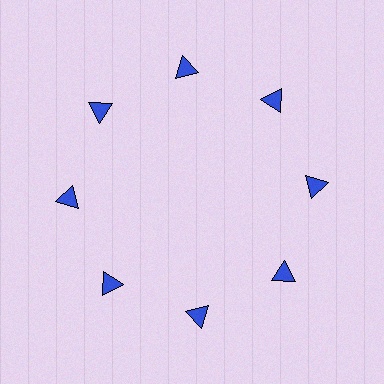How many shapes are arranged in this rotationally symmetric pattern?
There are 8 shapes, arranged in 8 groups of 1.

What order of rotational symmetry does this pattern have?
This pattern has 8-fold rotational symmetry.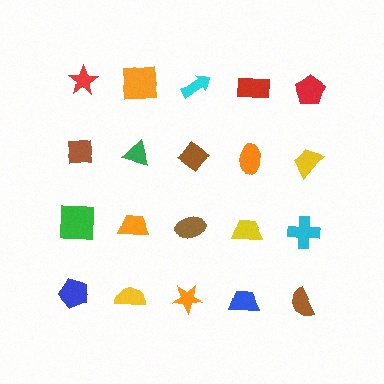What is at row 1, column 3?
A cyan arrow.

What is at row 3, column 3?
A brown ellipse.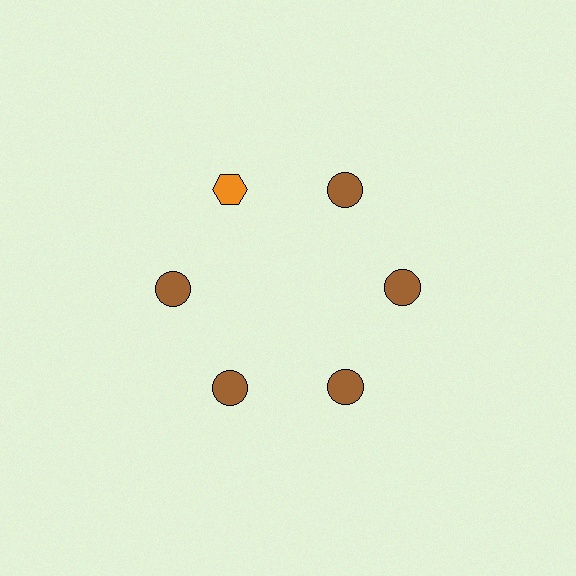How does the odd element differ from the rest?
It differs in both color (orange instead of brown) and shape (hexagon instead of circle).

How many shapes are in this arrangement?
There are 6 shapes arranged in a ring pattern.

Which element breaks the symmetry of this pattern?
The orange hexagon at roughly the 11 o'clock position breaks the symmetry. All other shapes are brown circles.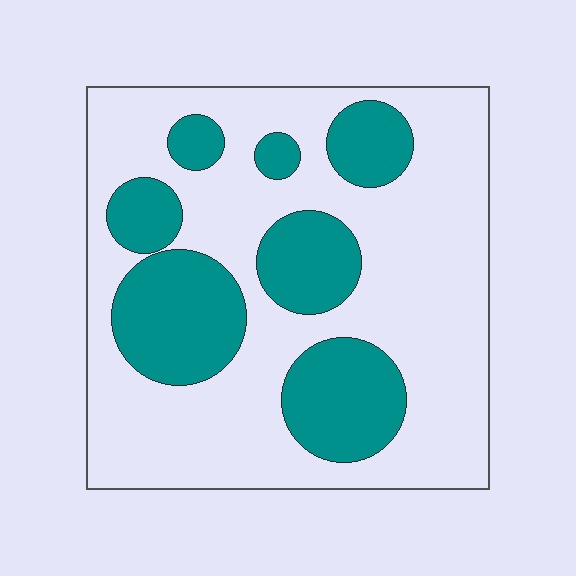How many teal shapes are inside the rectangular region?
7.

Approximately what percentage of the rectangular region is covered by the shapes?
Approximately 30%.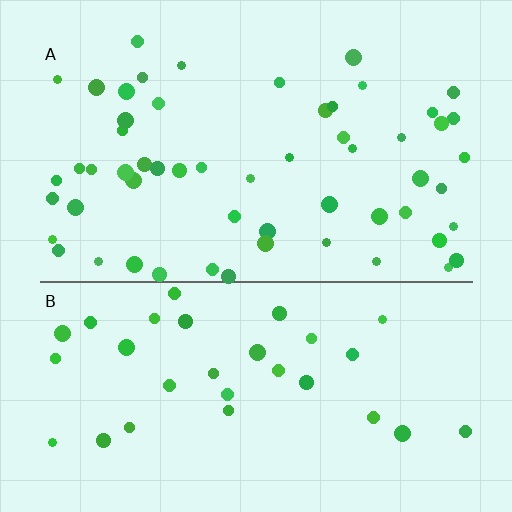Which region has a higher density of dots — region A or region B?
A (the top).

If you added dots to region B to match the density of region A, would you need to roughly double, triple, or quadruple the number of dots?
Approximately double.